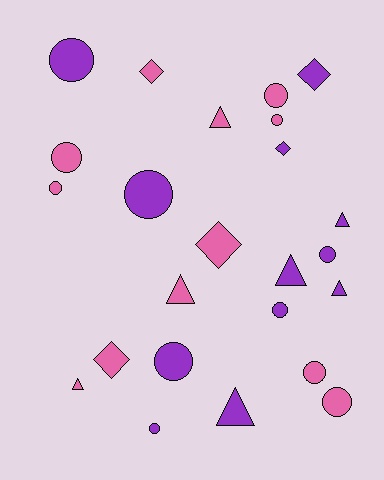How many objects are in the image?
There are 24 objects.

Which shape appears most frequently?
Circle, with 12 objects.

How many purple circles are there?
There are 6 purple circles.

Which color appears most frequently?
Pink, with 12 objects.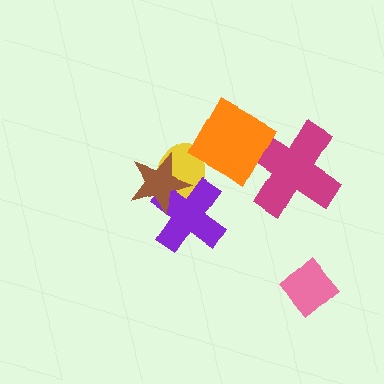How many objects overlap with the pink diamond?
0 objects overlap with the pink diamond.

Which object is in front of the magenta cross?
The orange square is in front of the magenta cross.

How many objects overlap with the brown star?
2 objects overlap with the brown star.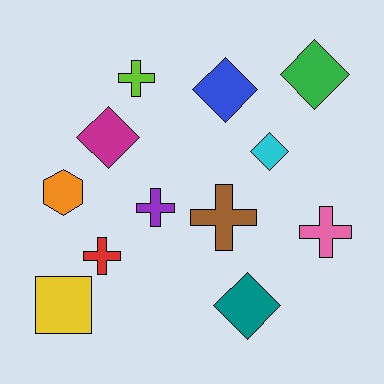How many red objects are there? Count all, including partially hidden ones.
There is 1 red object.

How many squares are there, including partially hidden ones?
There is 1 square.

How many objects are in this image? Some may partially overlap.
There are 12 objects.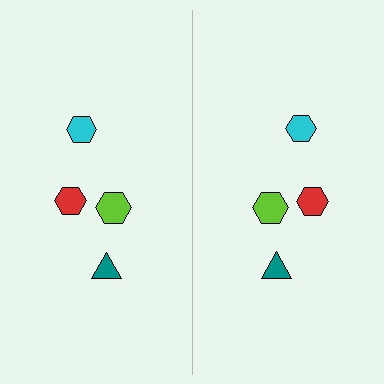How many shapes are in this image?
There are 8 shapes in this image.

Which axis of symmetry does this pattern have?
The pattern has a vertical axis of symmetry running through the center of the image.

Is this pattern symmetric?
Yes, this pattern has bilateral (reflection) symmetry.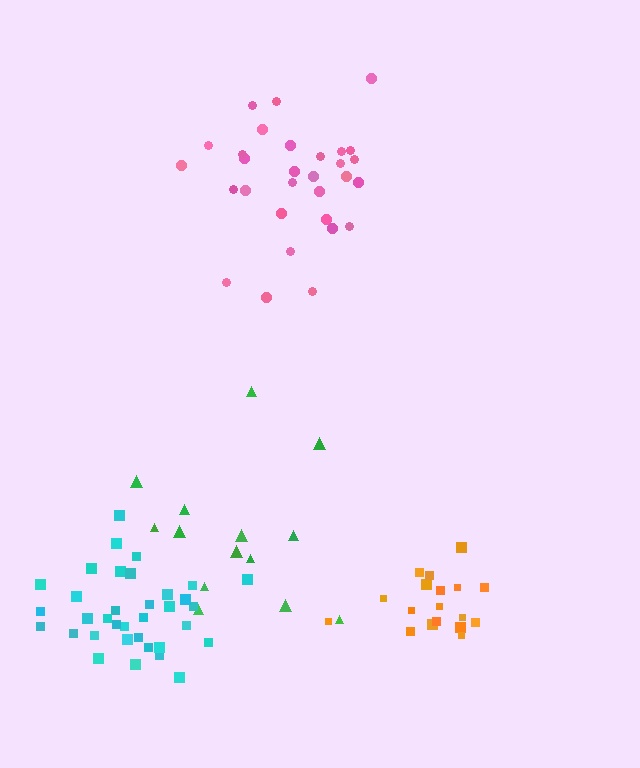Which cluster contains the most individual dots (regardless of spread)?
Cyan (35).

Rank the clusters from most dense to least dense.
cyan, orange, pink, green.